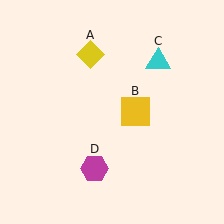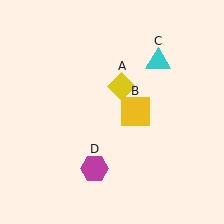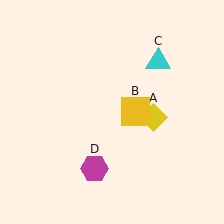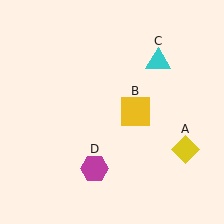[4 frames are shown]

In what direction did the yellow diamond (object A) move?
The yellow diamond (object A) moved down and to the right.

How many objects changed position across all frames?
1 object changed position: yellow diamond (object A).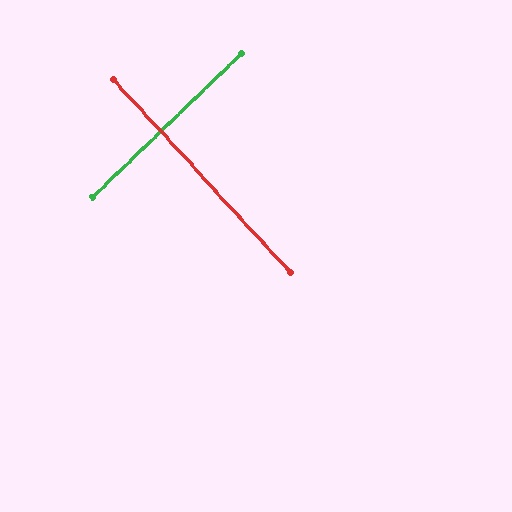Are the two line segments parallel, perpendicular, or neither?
Perpendicular — they meet at approximately 89°.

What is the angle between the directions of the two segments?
Approximately 89 degrees.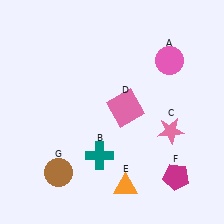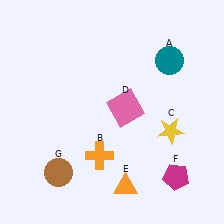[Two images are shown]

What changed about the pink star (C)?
In Image 1, C is pink. In Image 2, it changed to yellow.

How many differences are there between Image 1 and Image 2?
There are 3 differences between the two images.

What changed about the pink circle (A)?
In Image 1, A is pink. In Image 2, it changed to teal.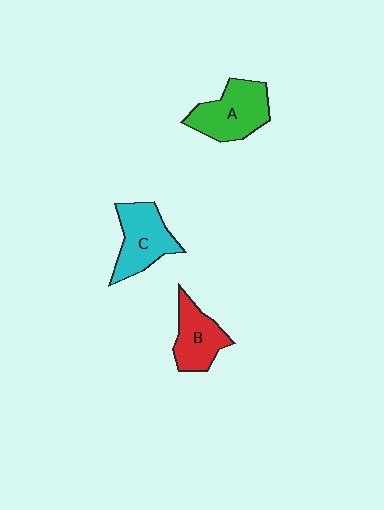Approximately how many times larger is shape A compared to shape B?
Approximately 1.3 times.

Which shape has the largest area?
Shape A (green).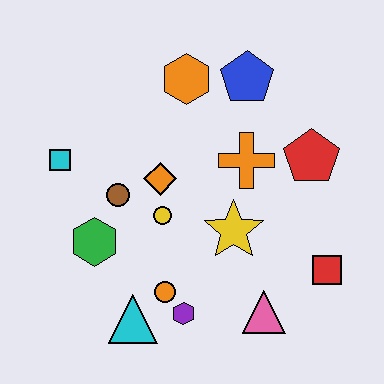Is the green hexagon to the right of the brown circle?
No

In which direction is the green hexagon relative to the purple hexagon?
The green hexagon is to the left of the purple hexagon.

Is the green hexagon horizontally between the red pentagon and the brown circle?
No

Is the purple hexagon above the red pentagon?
No